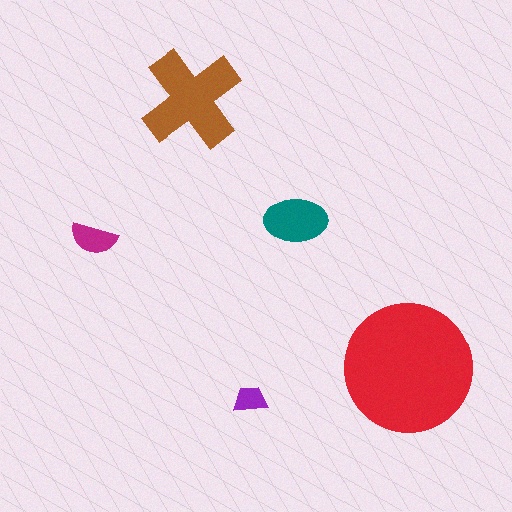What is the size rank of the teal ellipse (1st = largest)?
3rd.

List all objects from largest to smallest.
The red circle, the brown cross, the teal ellipse, the magenta semicircle, the purple trapezoid.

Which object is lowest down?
The purple trapezoid is bottommost.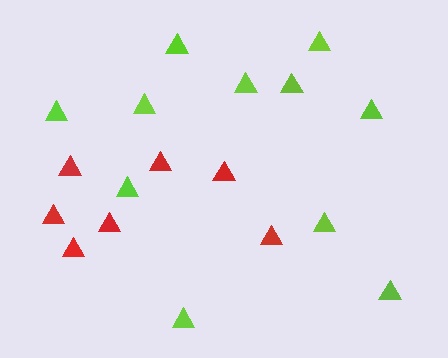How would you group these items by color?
There are 2 groups: one group of lime triangles (11) and one group of red triangles (7).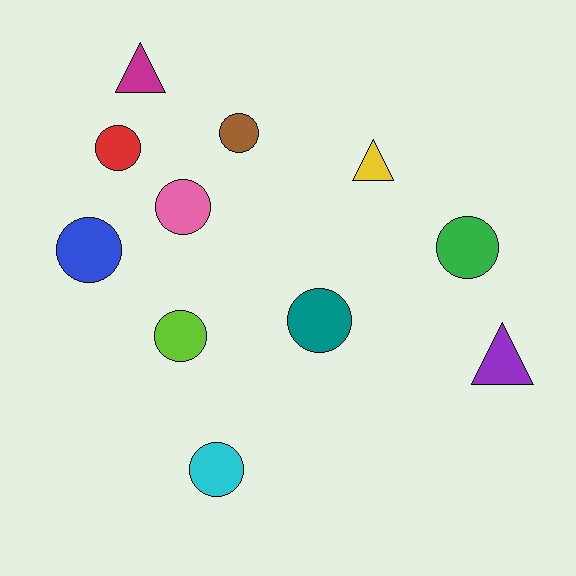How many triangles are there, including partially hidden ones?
There are 3 triangles.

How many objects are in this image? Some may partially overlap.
There are 11 objects.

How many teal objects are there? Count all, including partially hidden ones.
There is 1 teal object.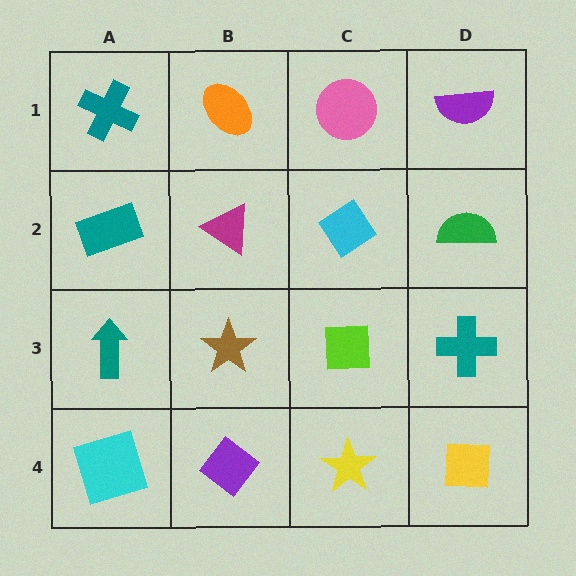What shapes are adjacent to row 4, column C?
A lime square (row 3, column C), a purple diamond (row 4, column B), a yellow square (row 4, column D).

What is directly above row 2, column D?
A purple semicircle.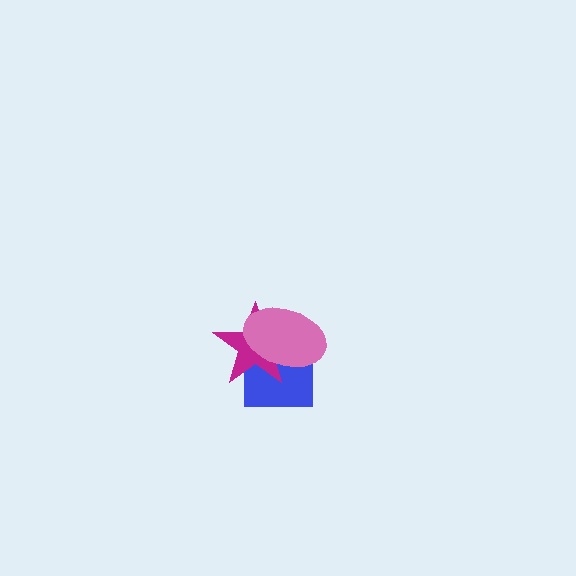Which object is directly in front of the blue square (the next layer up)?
The magenta star is directly in front of the blue square.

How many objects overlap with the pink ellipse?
2 objects overlap with the pink ellipse.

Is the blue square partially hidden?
Yes, it is partially covered by another shape.